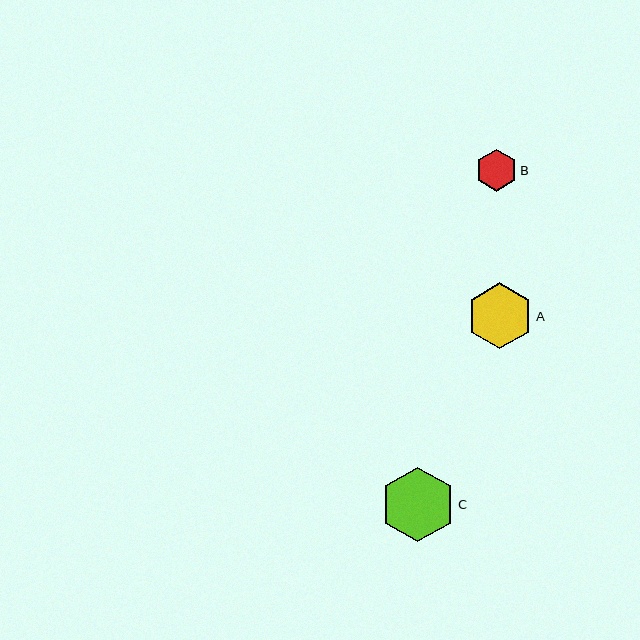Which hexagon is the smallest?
Hexagon B is the smallest with a size of approximately 42 pixels.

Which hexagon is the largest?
Hexagon C is the largest with a size of approximately 75 pixels.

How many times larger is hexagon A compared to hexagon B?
Hexagon A is approximately 1.6 times the size of hexagon B.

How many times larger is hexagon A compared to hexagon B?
Hexagon A is approximately 1.6 times the size of hexagon B.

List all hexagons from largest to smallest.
From largest to smallest: C, A, B.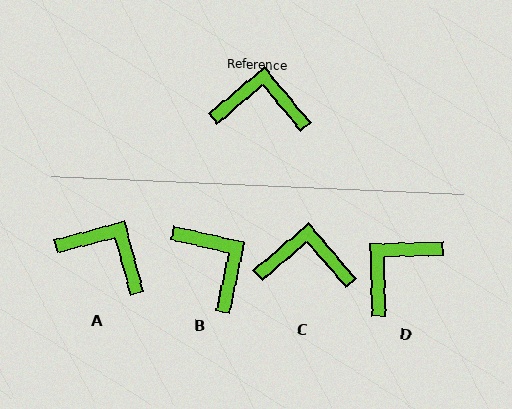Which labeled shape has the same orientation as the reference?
C.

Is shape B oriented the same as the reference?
No, it is off by about 53 degrees.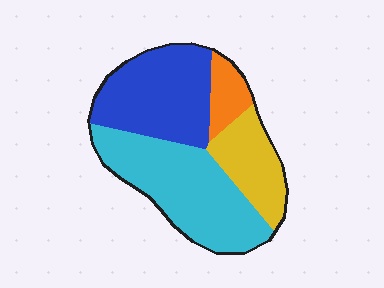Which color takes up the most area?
Cyan, at roughly 40%.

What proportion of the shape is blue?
Blue takes up between a quarter and a half of the shape.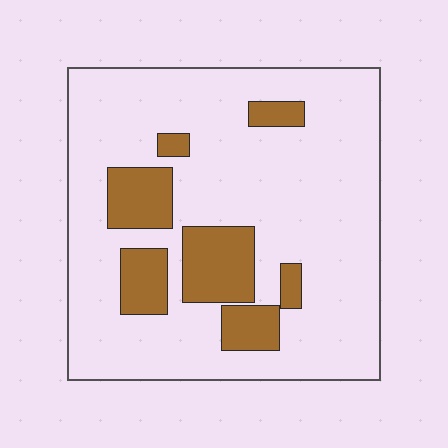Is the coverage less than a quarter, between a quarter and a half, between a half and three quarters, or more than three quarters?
Less than a quarter.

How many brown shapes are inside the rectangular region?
7.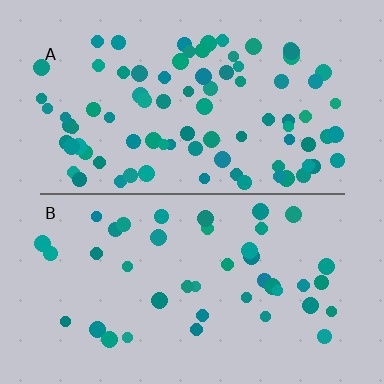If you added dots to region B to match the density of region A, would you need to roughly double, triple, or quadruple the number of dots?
Approximately double.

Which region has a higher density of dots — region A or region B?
A (the top).